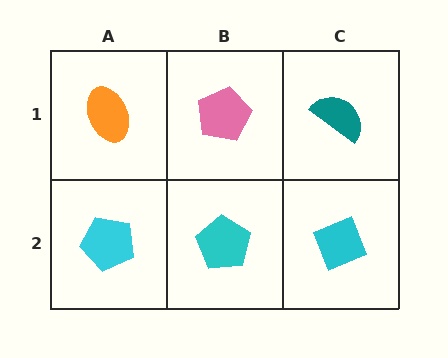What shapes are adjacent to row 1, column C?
A cyan diamond (row 2, column C), a pink pentagon (row 1, column B).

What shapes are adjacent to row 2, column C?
A teal semicircle (row 1, column C), a cyan pentagon (row 2, column B).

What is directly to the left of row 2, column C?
A cyan pentagon.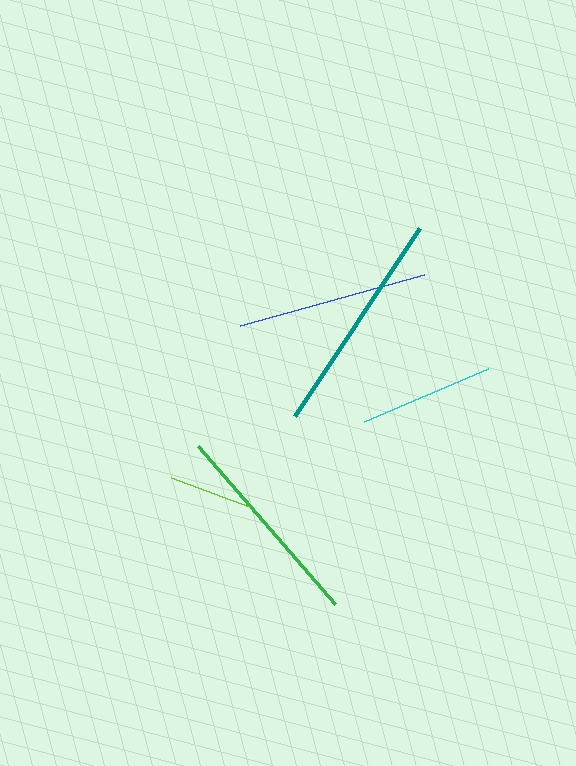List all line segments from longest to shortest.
From longest to shortest: teal, green, blue, cyan, lime.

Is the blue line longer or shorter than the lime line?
The blue line is longer than the lime line.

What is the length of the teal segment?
The teal segment is approximately 225 pixels long.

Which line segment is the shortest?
The lime line is the shortest at approximately 83 pixels.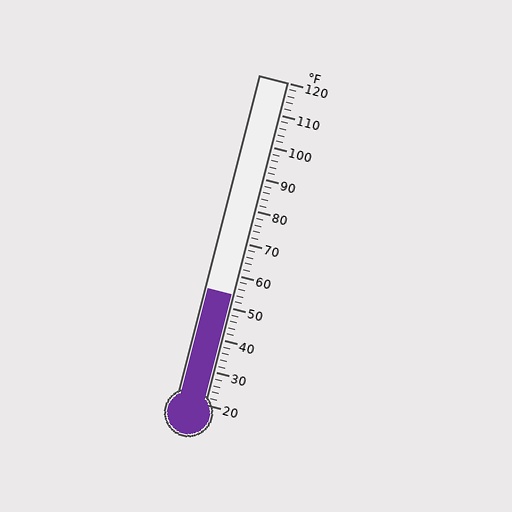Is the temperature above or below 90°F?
The temperature is below 90°F.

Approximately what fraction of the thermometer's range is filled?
The thermometer is filled to approximately 35% of its range.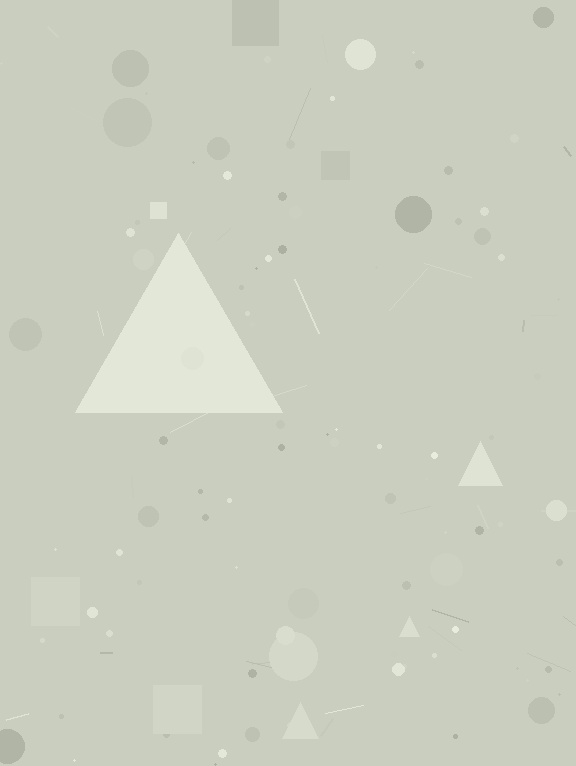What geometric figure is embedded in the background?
A triangle is embedded in the background.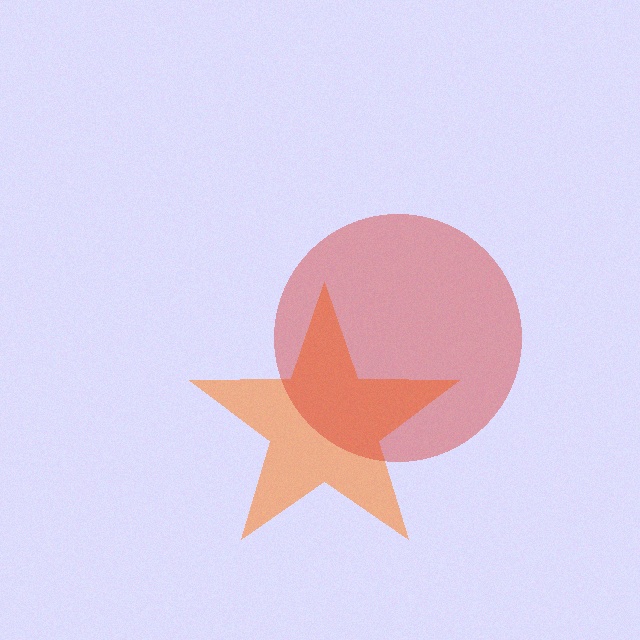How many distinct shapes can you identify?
There are 2 distinct shapes: an orange star, a red circle.